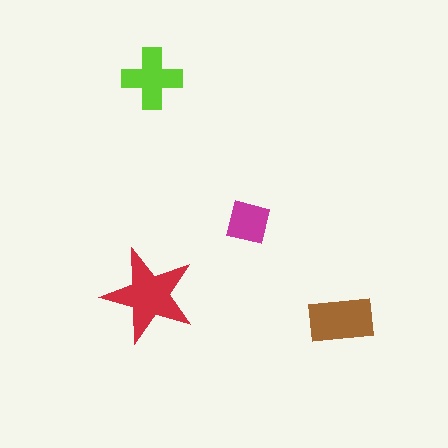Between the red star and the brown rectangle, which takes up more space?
The red star.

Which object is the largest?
The red star.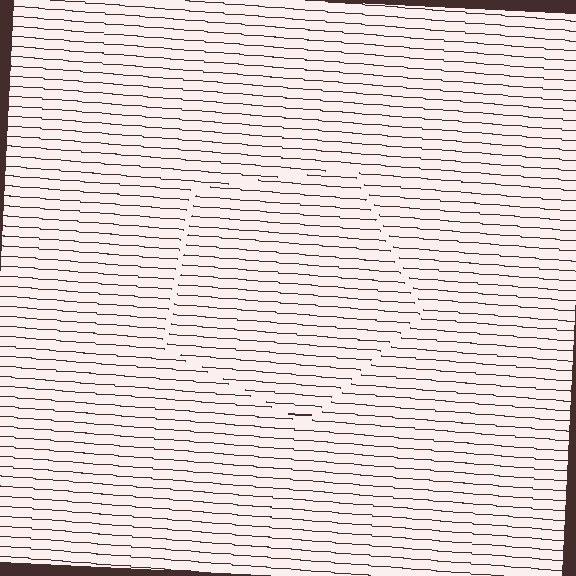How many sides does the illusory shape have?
5 sides — the line-ends trace a pentagon.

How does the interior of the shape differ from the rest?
The interior of the shape contains the same grating, shifted by half a period — the contour is defined by the phase discontinuity where line-ends from the inner and outer gratings abut.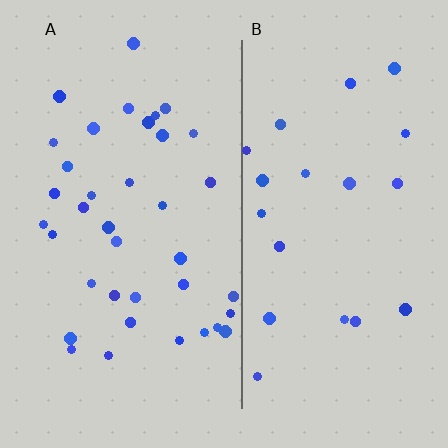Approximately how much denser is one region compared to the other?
Approximately 1.9× — region A over region B.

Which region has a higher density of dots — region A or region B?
A (the left).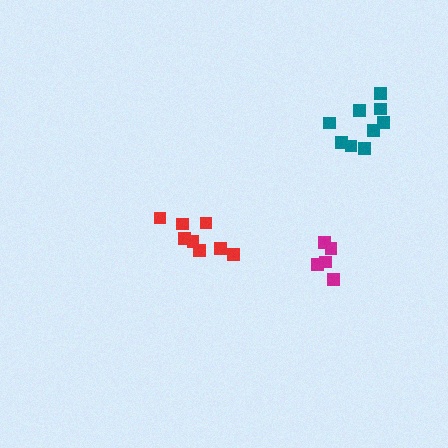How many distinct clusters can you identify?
There are 3 distinct clusters.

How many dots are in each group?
Group 1: 8 dots, Group 2: 9 dots, Group 3: 5 dots (22 total).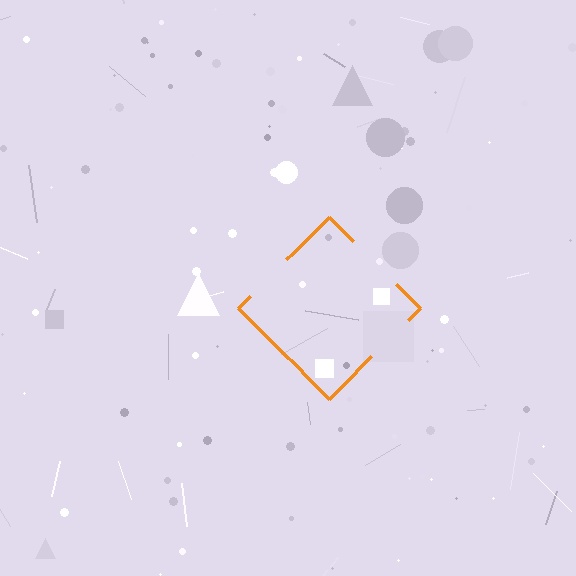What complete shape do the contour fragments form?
The contour fragments form a diamond.